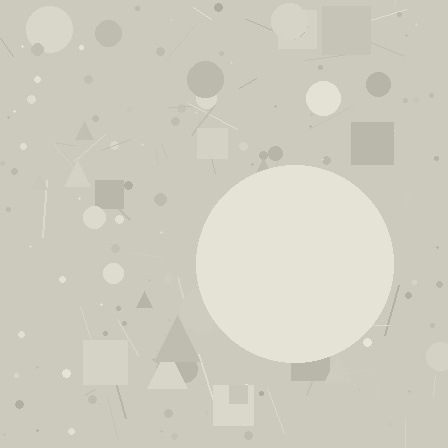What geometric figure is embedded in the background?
A circle is embedded in the background.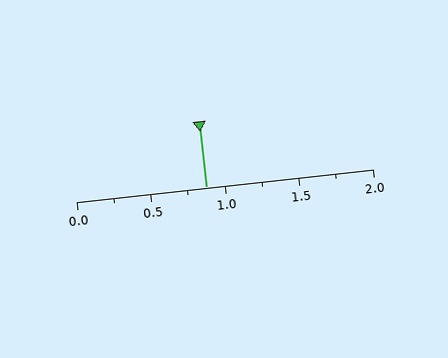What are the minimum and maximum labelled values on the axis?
The axis runs from 0.0 to 2.0.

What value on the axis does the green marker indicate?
The marker indicates approximately 0.88.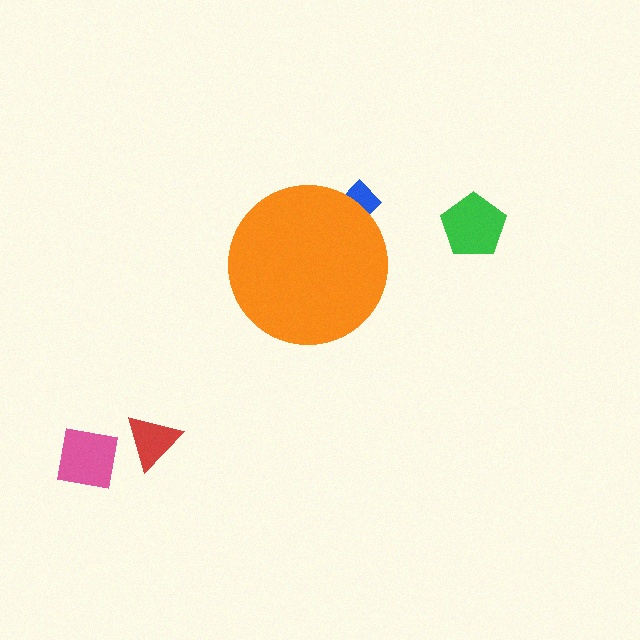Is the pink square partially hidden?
No, the pink square is fully visible.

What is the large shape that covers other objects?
An orange circle.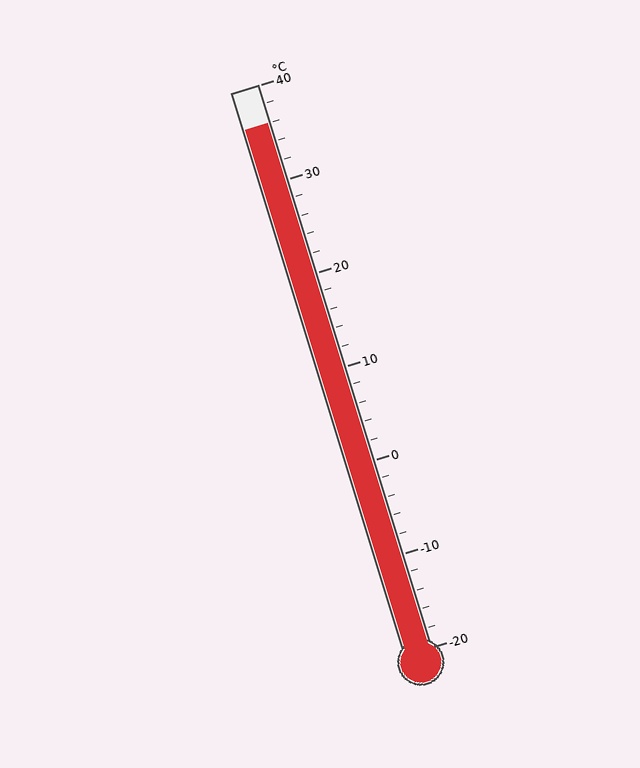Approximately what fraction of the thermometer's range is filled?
The thermometer is filled to approximately 95% of its range.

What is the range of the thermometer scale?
The thermometer scale ranges from -20°C to 40°C.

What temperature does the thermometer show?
The thermometer shows approximately 36°C.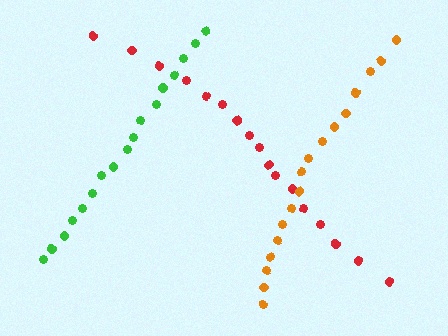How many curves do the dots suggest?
There are 3 distinct paths.